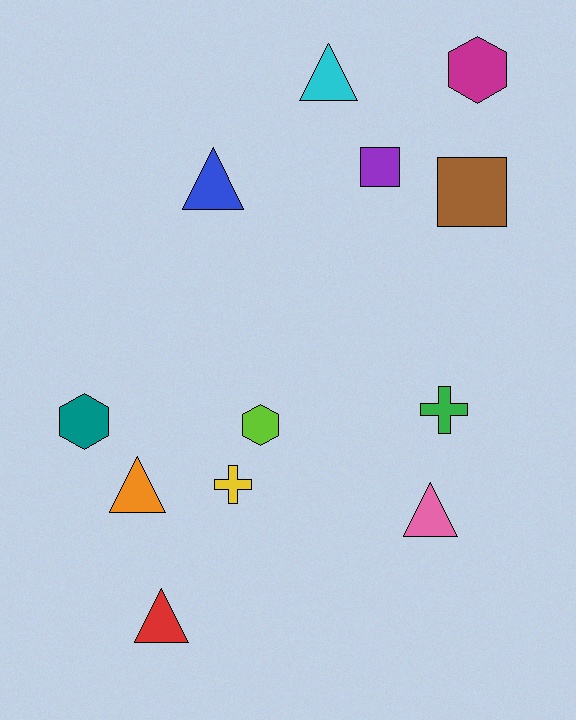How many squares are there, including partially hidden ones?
There are 2 squares.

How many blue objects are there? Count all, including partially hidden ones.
There is 1 blue object.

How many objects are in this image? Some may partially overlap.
There are 12 objects.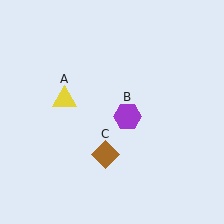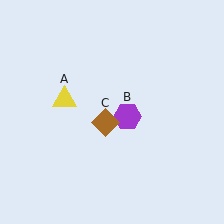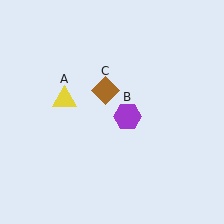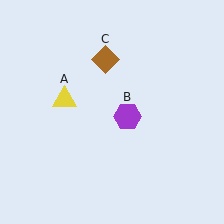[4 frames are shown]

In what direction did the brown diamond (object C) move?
The brown diamond (object C) moved up.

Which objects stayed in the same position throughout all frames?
Yellow triangle (object A) and purple hexagon (object B) remained stationary.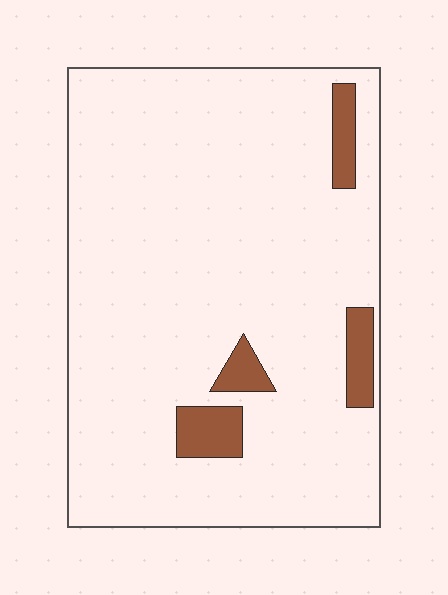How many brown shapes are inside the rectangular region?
4.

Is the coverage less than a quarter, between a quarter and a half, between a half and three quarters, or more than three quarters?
Less than a quarter.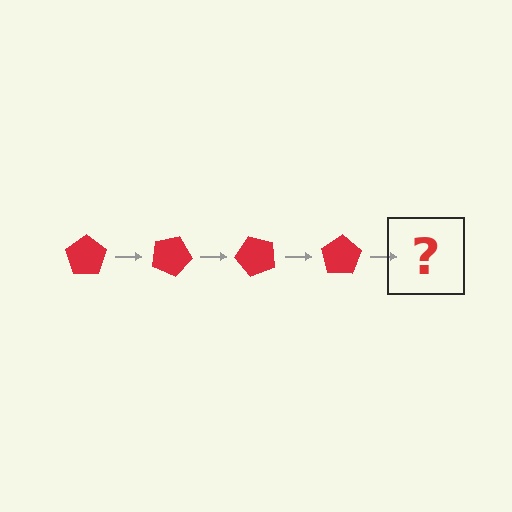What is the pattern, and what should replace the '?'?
The pattern is that the pentagon rotates 25 degrees each step. The '?' should be a red pentagon rotated 100 degrees.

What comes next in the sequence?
The next element should be a red pentagon rotated 100 degrees.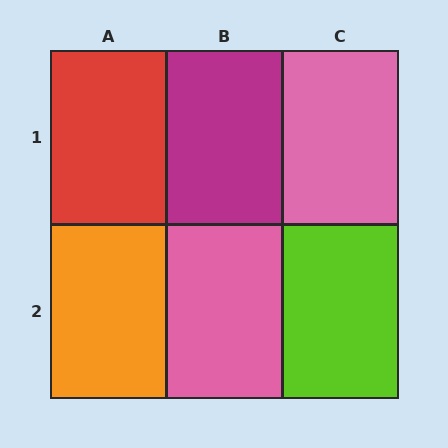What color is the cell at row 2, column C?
Lime.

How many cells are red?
1 cell is red.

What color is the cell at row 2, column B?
Pink.